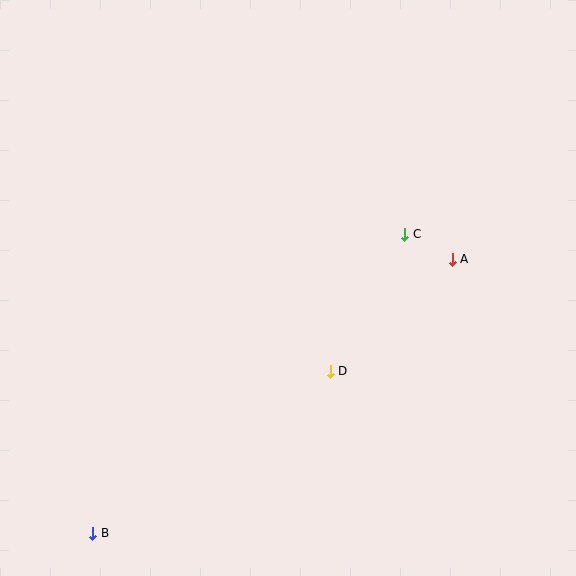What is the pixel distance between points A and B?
The distance between A and B is 452 pixels.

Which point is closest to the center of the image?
Point D at (330, 371) is closest to the center.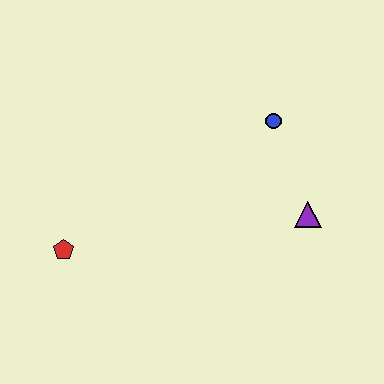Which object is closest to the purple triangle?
The blue circle is closest to the purple triangle.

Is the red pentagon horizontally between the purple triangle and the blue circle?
No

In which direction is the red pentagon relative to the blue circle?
The red pentagon is to the left of the blue circle.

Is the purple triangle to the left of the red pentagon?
No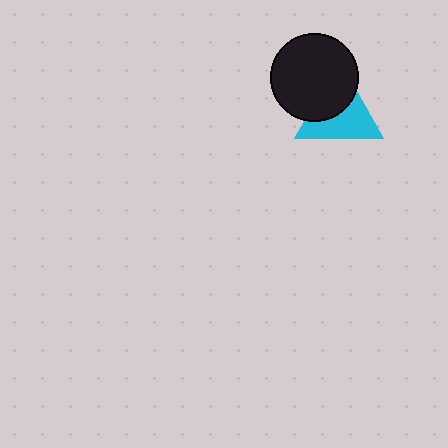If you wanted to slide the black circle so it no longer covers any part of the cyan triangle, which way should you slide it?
Slide it toward the upper-left — that is the most direct way to separate the two shapes.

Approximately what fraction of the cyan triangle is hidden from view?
Roughly 43% of the cyan triangle is hidden behind the black circle.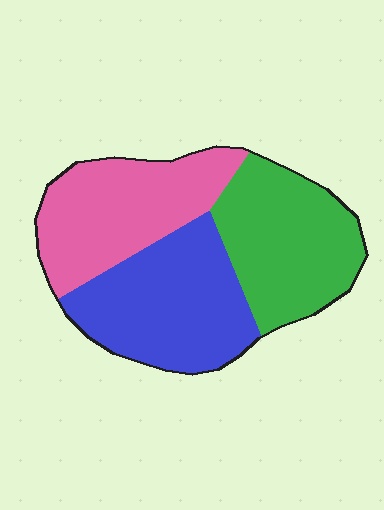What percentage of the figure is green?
Green takes up between a sixth and a third of the figure.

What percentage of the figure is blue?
Blue covers around 35% of the figure.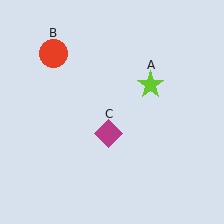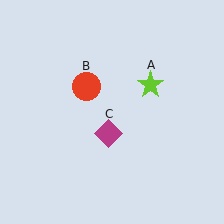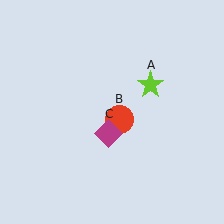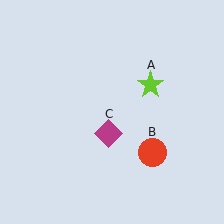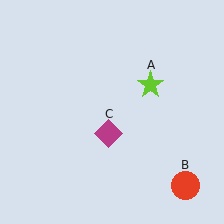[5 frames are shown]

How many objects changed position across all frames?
1 object changed position: red circle (object B).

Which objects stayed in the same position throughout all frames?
Lime star (object A) and magenta diamond (object C) remained stationary.